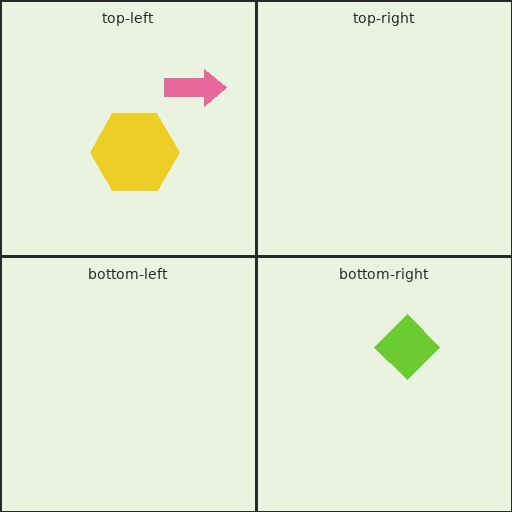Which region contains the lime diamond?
The bottom-right region.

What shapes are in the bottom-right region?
The lime diamond.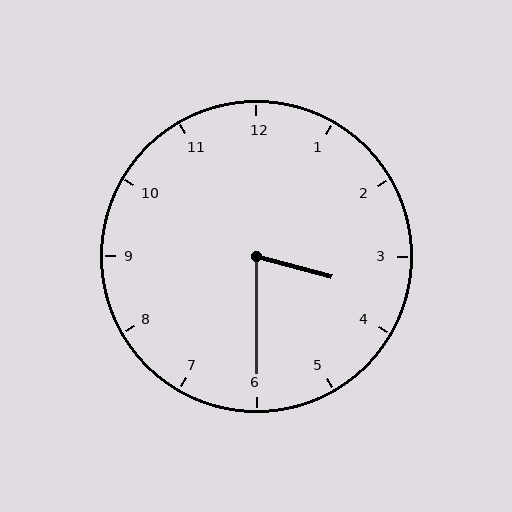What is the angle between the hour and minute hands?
Approximately 75 degrees.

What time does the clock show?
3:30.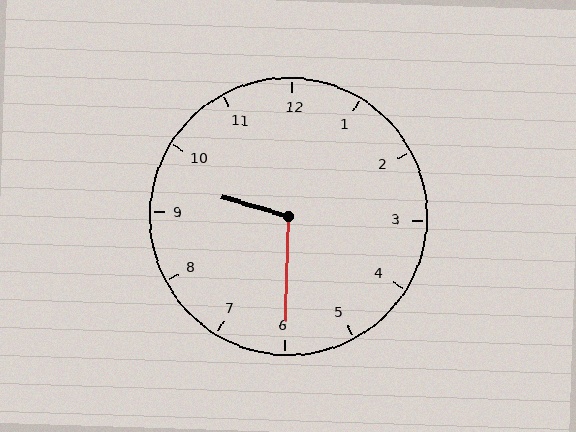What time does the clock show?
9:30.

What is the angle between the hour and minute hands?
Approximately 105 degrees.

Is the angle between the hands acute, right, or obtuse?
It is obtuse.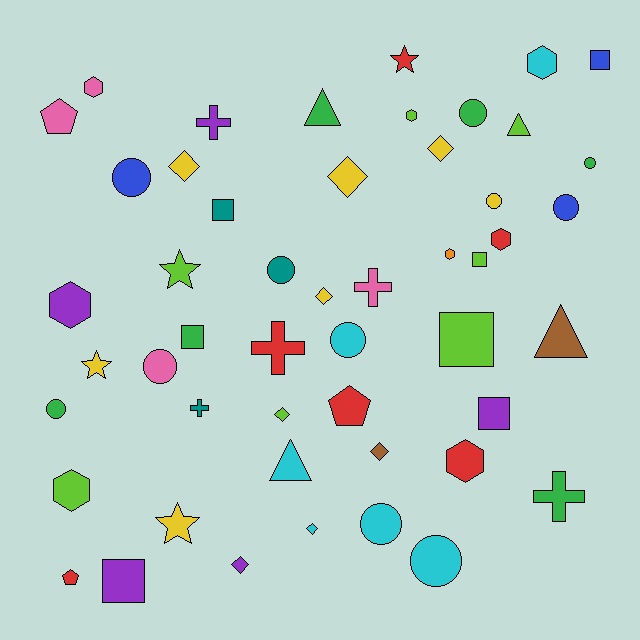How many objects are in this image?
There are 50 objects.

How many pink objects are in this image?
There are 4 pink objects.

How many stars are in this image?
There are 4 stars.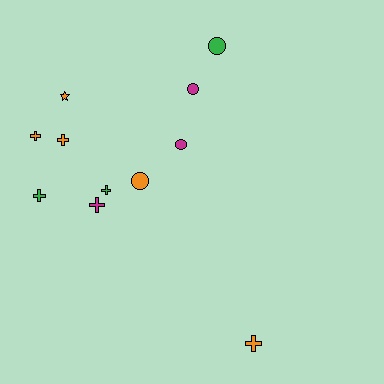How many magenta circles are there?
There are 2 magenta circles.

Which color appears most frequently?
Orange, with 5 objects.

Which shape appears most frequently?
Cross, with 6 objects.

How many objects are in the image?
There are 11 objects.